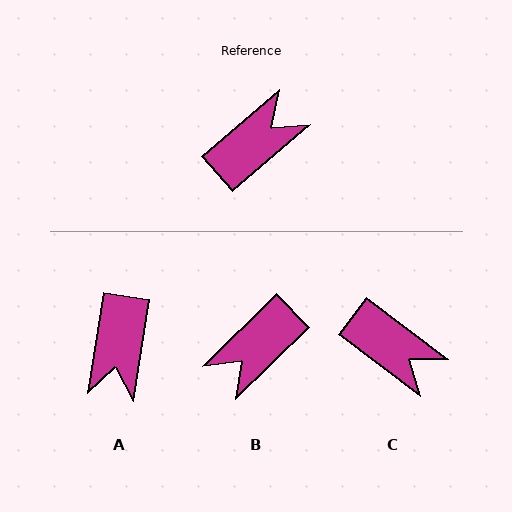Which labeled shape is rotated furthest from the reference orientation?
B, about 177 degrees away.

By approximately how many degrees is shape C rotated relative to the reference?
Approximately 78 degrees clockwise.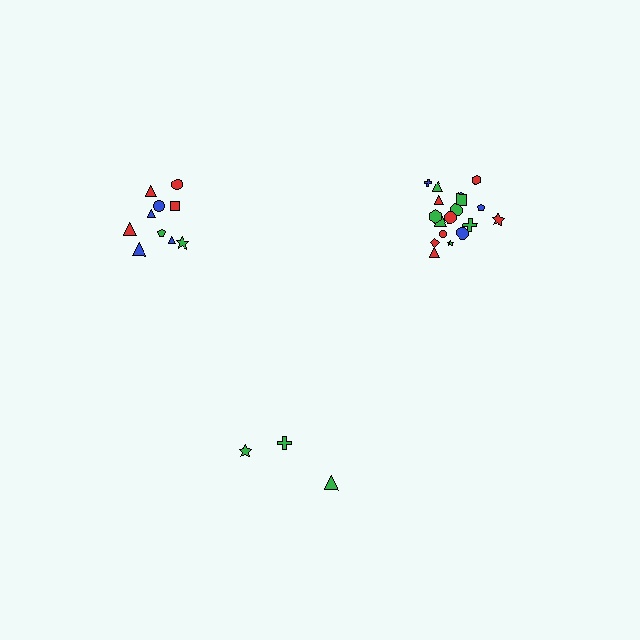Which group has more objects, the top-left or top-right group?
The top-right group.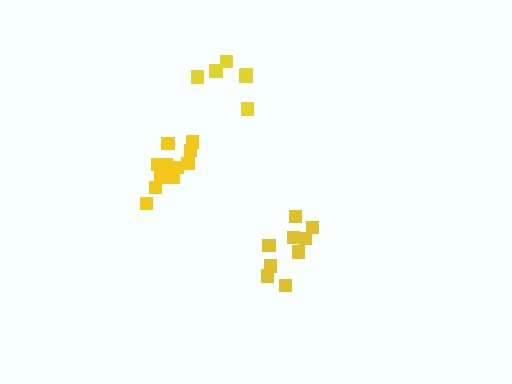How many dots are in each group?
Group 1: 6 dots, Group 2: 11 dots, Group 3: 10 dots (27 total).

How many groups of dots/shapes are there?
There are 3 groups.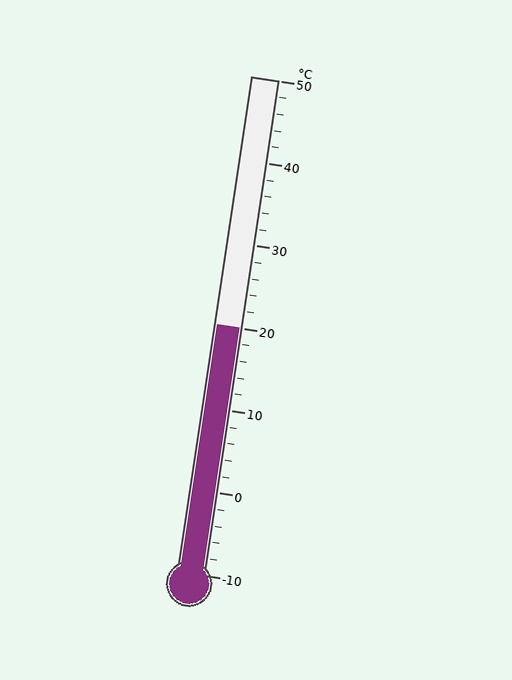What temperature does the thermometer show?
The thermometer shows approximately 20°C.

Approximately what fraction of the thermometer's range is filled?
The thermometer is filled to approximately 50% of its range.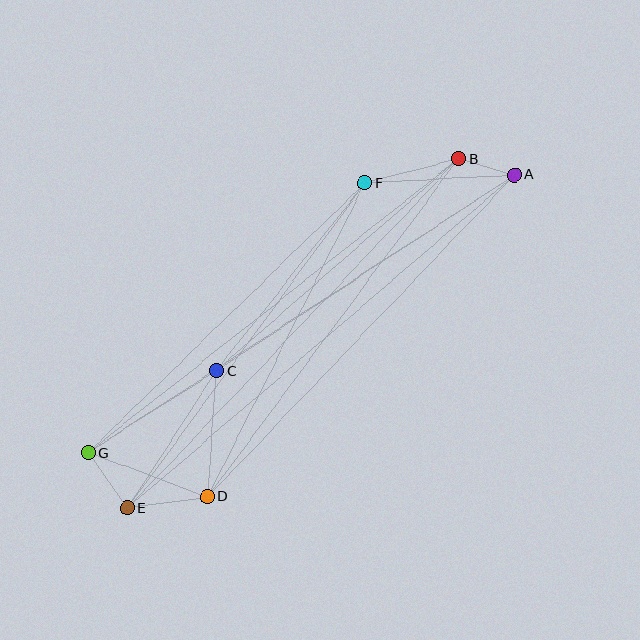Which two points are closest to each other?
Points A and B are closest to each other.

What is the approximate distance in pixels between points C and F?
The distance between C and F is approximately 240 pixels.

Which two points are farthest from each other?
Points A and E are farthest from each other.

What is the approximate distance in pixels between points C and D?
The distance between C and D is approximately 126 pixels.